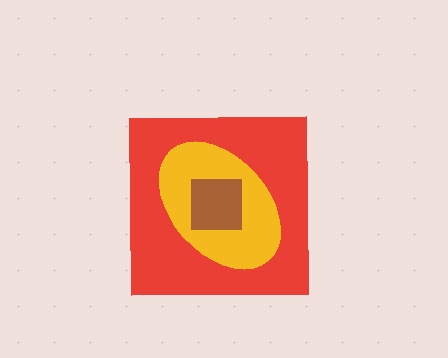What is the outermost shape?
The red square.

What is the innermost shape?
The brown square.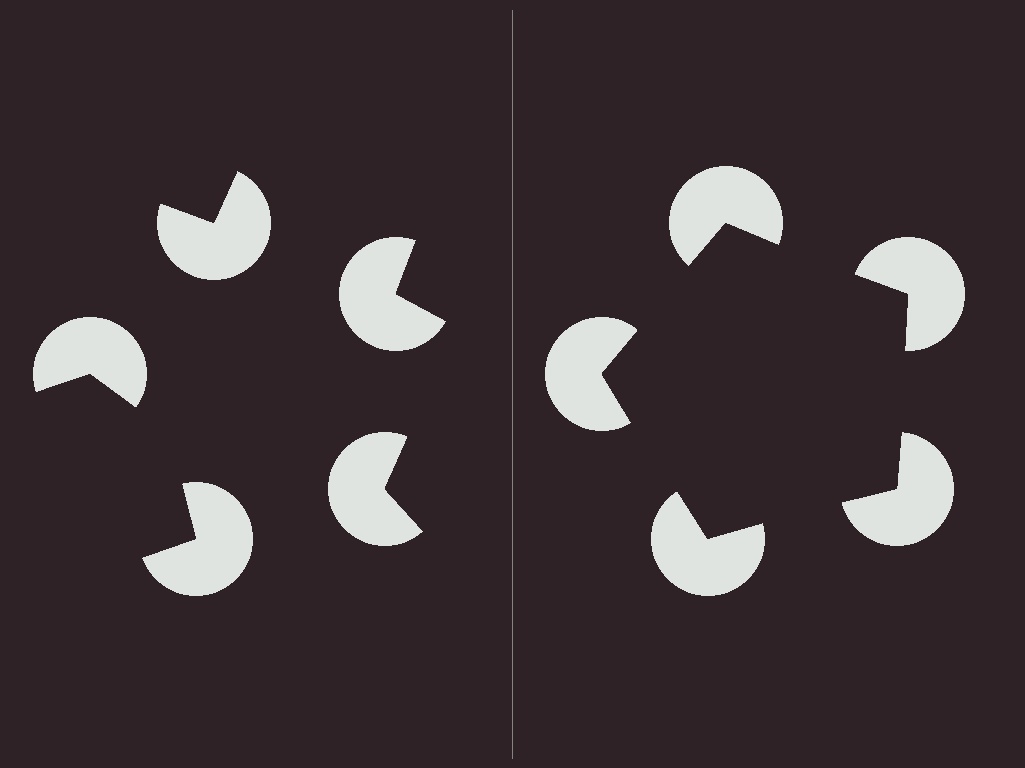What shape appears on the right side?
An illusory pentagon.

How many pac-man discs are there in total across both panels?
10 — 5 on each side.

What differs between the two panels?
The pac-man discs are positioned identically on both sides; only the wedge orientations differ. On the right they align to a pentagon; on the left they are misaligned.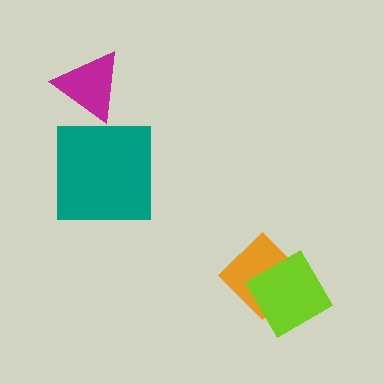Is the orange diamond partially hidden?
Yes, it is partially covered by another shape.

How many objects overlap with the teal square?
0 objects overlap with the teal square.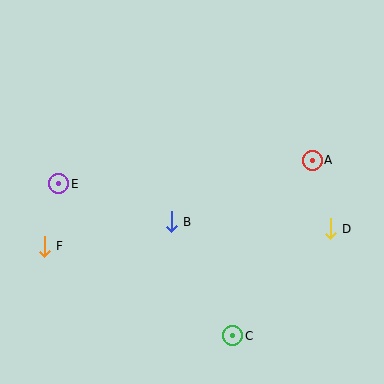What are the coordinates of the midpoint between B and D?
The midpoint between B and D is at (251, 225).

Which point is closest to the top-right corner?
Point A is closest to the top-right corner.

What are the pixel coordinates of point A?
Point A is at (312, 160).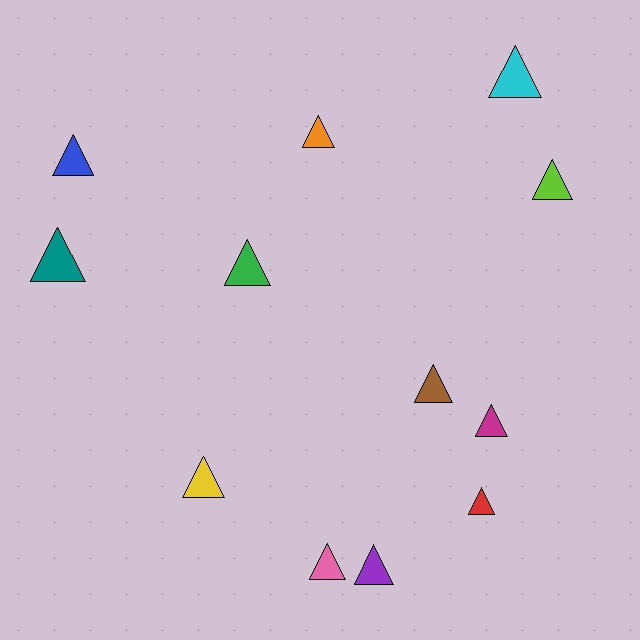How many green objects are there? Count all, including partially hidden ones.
There is 1 green object.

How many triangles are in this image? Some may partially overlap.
There are 12 triangles.